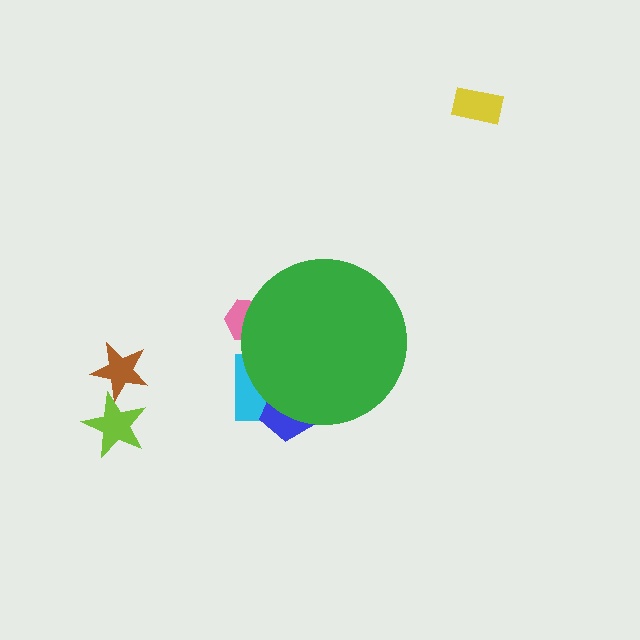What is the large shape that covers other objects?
A green circle.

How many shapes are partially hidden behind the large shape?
3 shapes are partially hidden.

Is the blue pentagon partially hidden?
Yes, the blue pentagon is partially hidden behind the green circle.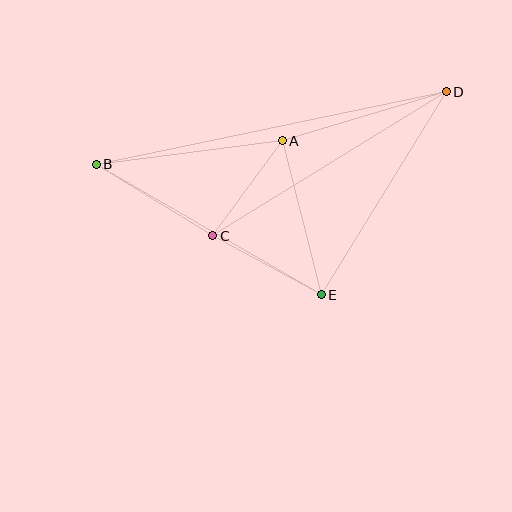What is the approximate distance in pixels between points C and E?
The distance between C and E is approximately 124 pixels.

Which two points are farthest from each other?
Points B and D are farthest from each other.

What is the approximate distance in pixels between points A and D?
The distance between A and D is approximately 171 pixels.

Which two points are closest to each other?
Points A and C are closest to each other.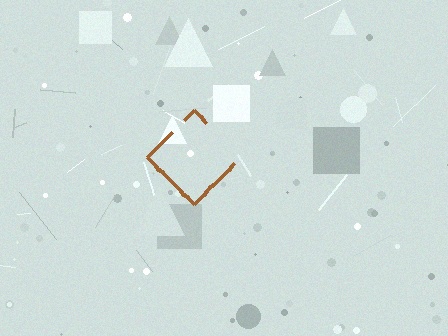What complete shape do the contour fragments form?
The contour fragments form a diamond.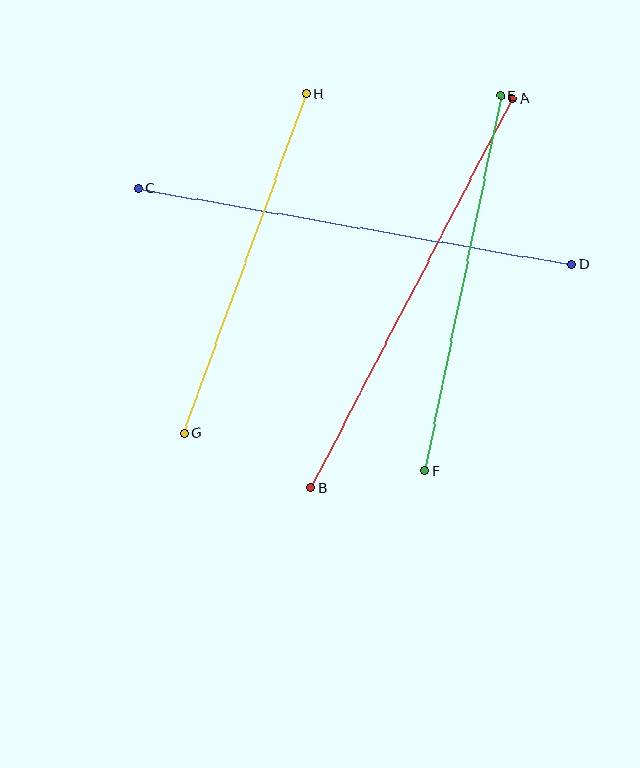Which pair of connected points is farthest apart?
Points C and D are farthest apart.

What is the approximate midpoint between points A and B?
The midpoint is at approximately (412, 293) pixels.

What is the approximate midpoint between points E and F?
The midpoint is at approximately (463, 283) pixels.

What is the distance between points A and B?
The distance is approximately 439 pixels.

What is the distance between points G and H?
The distance is approximately 361 pixels.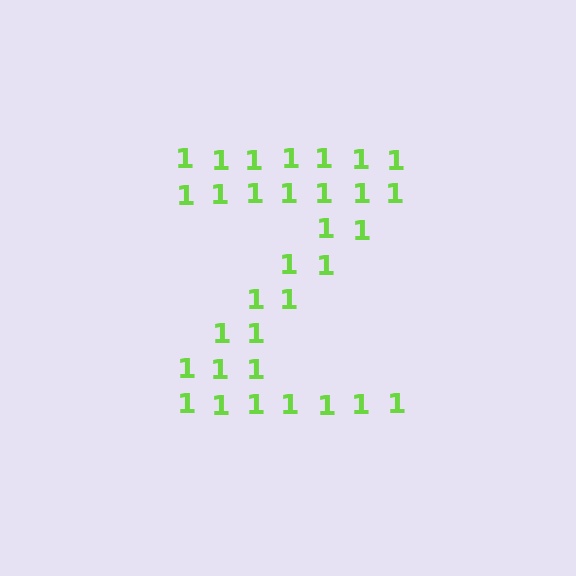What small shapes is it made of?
It is made of small digit 1's.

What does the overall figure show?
The overall figure shows the letter Z.